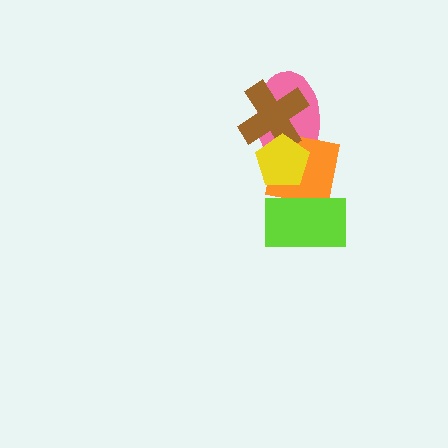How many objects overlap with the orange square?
4 objects overlap with the orange square.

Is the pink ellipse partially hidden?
Yes, it is partially covered by another shape.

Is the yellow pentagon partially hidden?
No, no other shape covers it.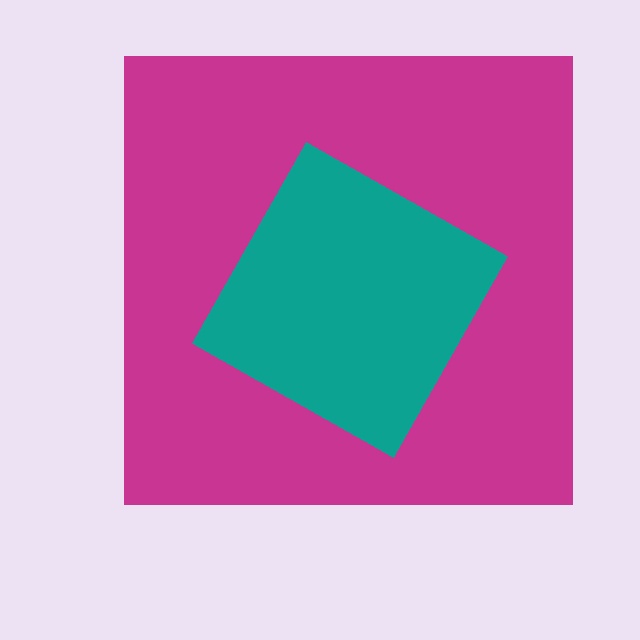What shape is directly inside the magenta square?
The teal diamond.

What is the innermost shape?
The teal diamond.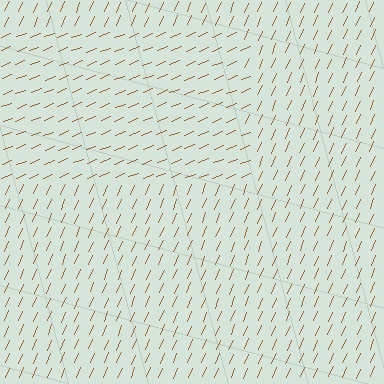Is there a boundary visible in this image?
Yes, there is a texture boundary formed by a change in line orientation.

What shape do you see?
I see a rectangle.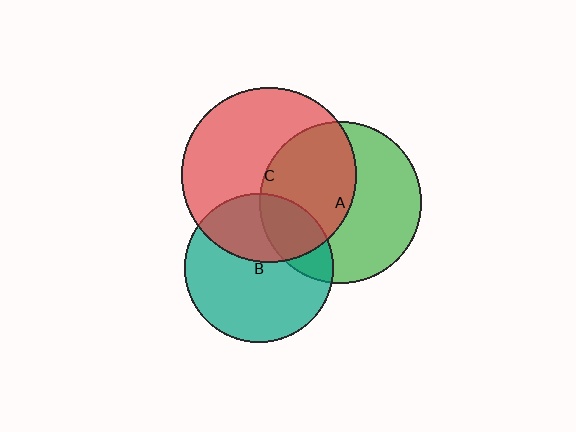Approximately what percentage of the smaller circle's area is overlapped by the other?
Approximately 50%.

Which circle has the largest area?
Circle C (red).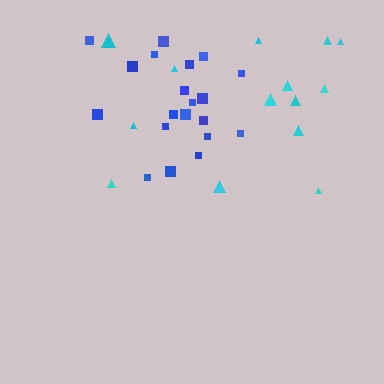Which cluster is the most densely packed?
Blue.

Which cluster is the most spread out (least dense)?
Cyan.